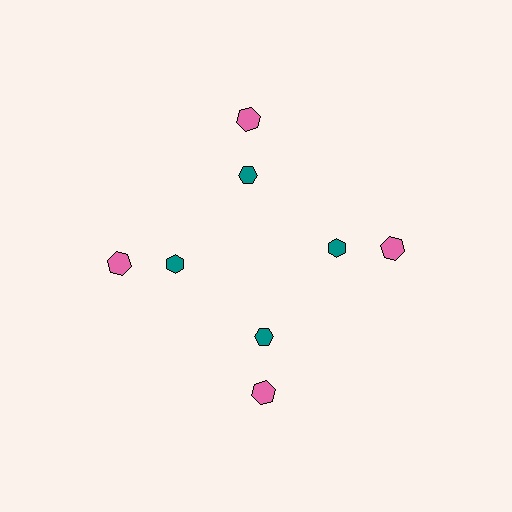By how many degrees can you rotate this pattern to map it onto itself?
The pattern maps onto itself every 90 degrees of rotation.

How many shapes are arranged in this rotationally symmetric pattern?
There are 8 shapes, arranged in 4 groups of 2.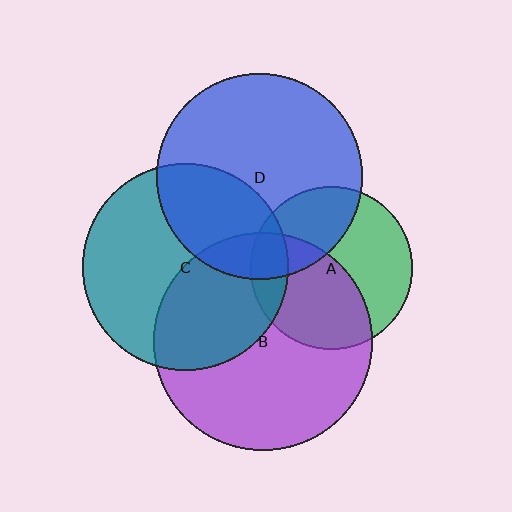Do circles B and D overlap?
Yes.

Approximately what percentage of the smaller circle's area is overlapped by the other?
Approximately 15%.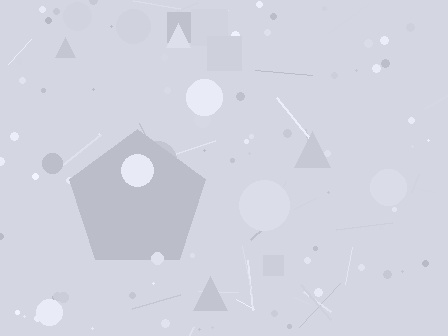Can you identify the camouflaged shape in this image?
The camouflaged shape is a pentagon.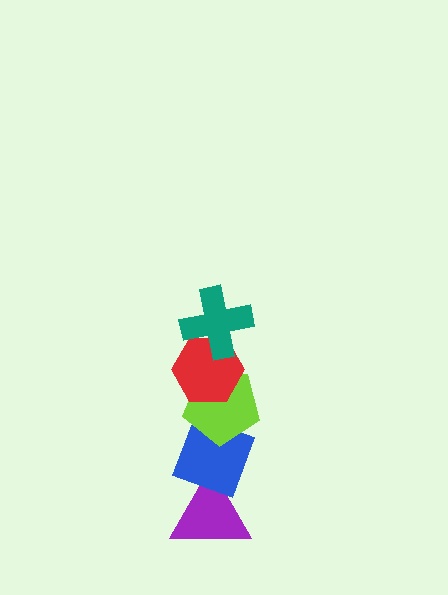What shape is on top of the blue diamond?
The lime pentagon is on top of the blue diamond.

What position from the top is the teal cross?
The teal cross is 1st from the top.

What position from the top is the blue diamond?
The blue diamond is 4th from the top.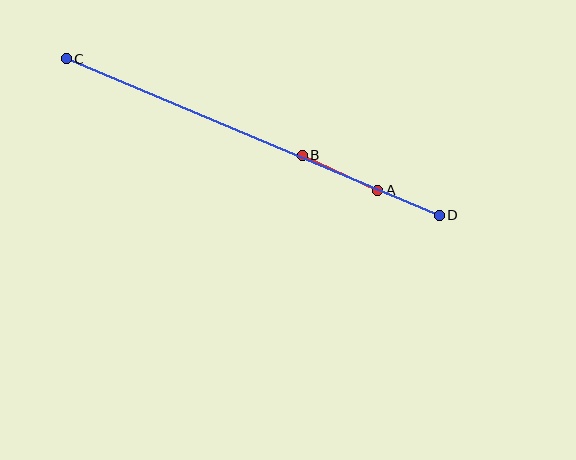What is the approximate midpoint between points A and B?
The midpoint is at approximately (340, 173) pixels.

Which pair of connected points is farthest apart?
Points C and D are farthest apart.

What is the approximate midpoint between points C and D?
The midpoint is at approximately (253, 137) pixels.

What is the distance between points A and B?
The distance is approximately 83 pixels.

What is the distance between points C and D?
The distance is approximately 405 pixels.